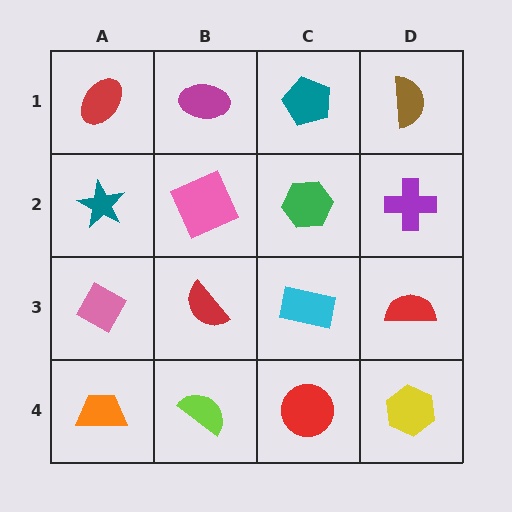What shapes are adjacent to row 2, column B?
A magenta ellipse (row 1, column B), a red semicircle (row 3, column B), a teal star (row 2, column A), a green hexagon (row 2, column C).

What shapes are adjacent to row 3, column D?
A purple cross (row 2, column D), a yellow hexagon (row 4, column D), a cyan rectangle (row 3, column C).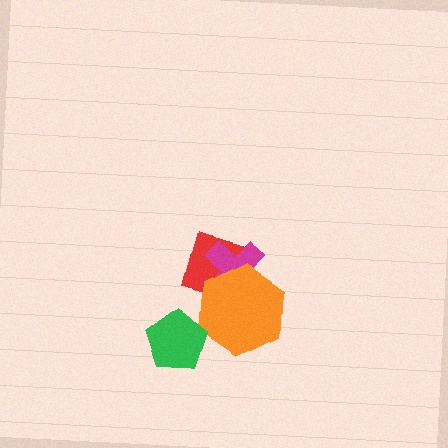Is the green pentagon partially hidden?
No, no other shape covers it.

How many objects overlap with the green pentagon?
0 objects overlap with the green pentagon.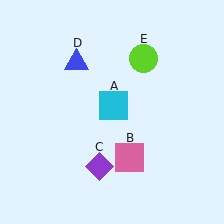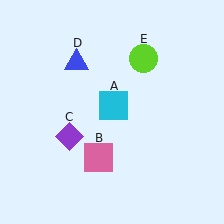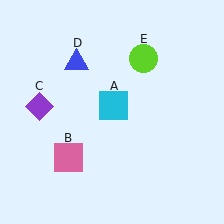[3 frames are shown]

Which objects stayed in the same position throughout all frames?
Cyan square (object A) and blue triangle (object D) and lime circle (object E) remained stationary.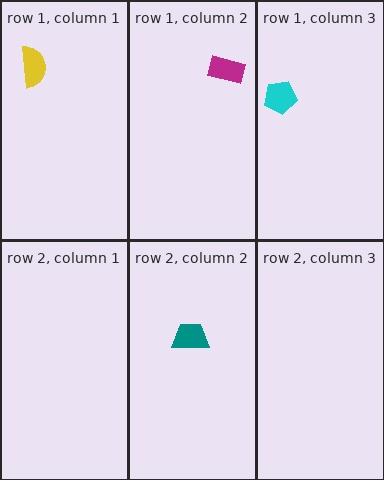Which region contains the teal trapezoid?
The row 2, column 2 region.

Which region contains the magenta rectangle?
The row 1, column 2 region.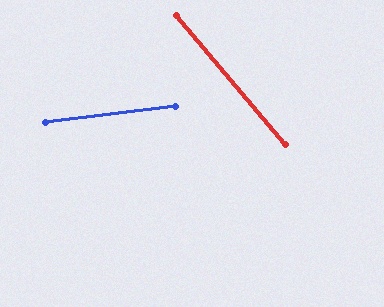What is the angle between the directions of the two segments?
Approximately 57 degrees.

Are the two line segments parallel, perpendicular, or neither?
Neither parallel nor perpendicular — they differ by about 57°.